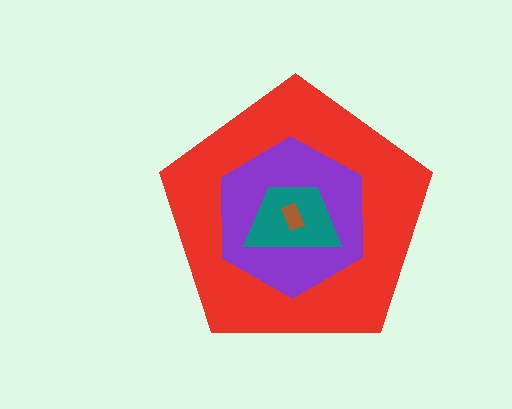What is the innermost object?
The brown rectangle.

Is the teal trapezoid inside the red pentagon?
Yes.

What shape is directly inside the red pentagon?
The purple hexagon.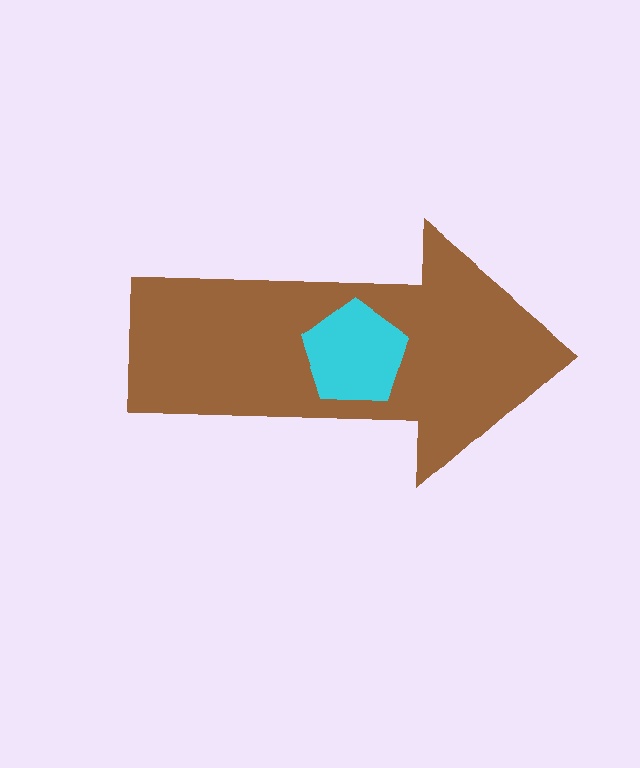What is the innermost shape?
The cyan pentagon.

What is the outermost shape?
The brown arrow.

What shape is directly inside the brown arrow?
The cyan pentagon.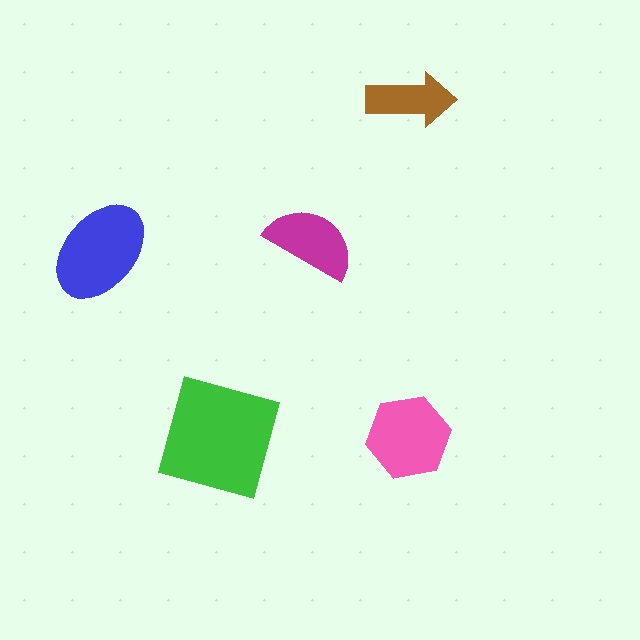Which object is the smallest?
The brown arrow.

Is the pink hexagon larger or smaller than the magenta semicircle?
Larger.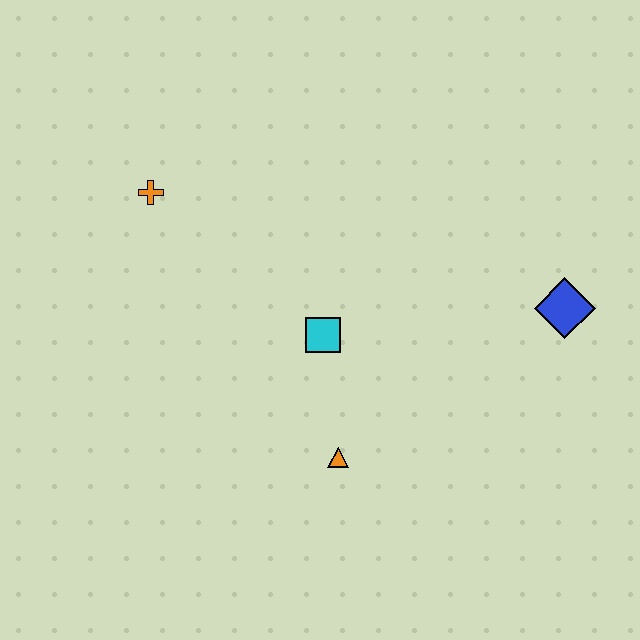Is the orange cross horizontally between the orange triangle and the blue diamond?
No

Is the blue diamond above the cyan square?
Yes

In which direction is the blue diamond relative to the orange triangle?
The blue diamond is to the right of the orange triangle.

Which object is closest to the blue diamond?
The cyan square is closest to the blue diamond.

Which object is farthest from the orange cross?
The blue diamond is farthest from the orange cross.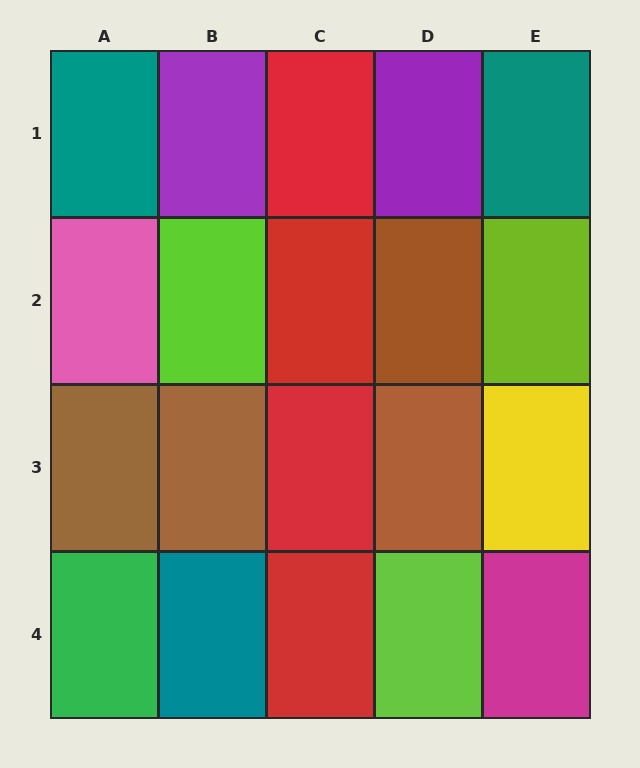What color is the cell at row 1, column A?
Teal.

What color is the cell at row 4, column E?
Magenta.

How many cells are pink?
1 cell is pink.